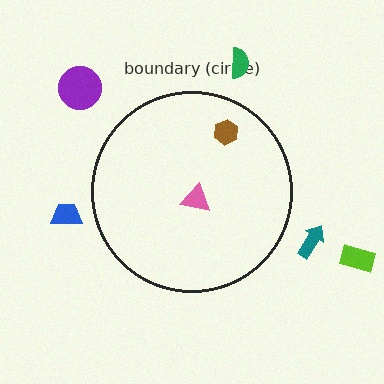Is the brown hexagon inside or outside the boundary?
Inside.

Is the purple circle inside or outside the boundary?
Outside.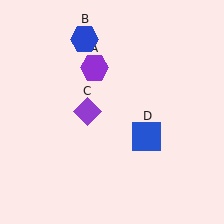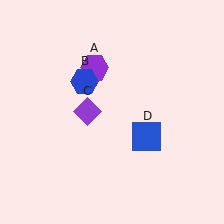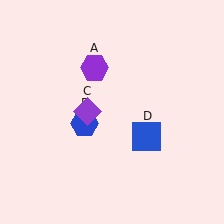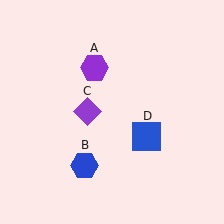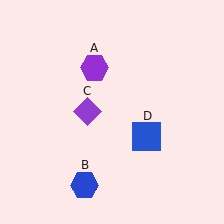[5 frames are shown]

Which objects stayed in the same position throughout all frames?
Purple hexagon (object A) and purple diamond (object C) and blue square (object D) remained stationary.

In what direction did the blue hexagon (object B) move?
The blue hexagon (object B) moved down.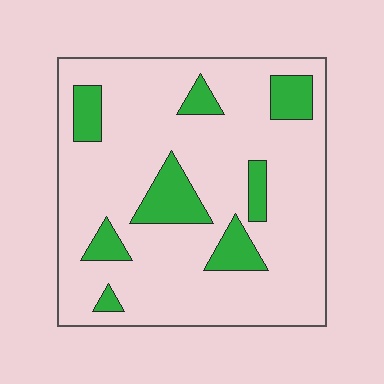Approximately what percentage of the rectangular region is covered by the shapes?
Approximately 15%.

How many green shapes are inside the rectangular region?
8.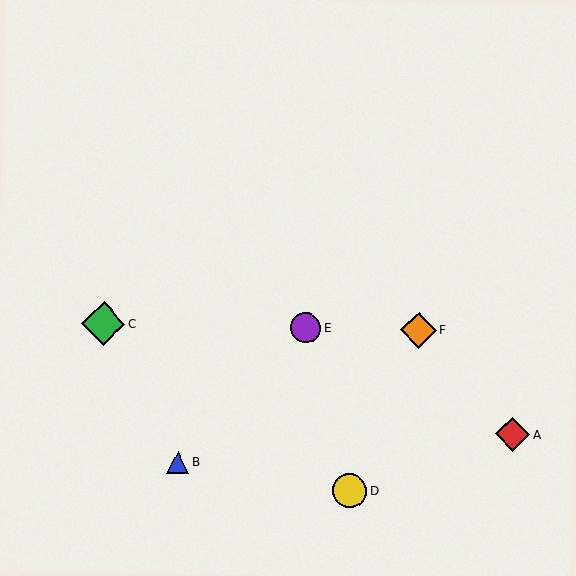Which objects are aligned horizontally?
Objects C, E, F are aligned horizontally.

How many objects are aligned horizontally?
3 objects (C, E, F) are aligned horizontally.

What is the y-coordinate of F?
Object F is at y≈330.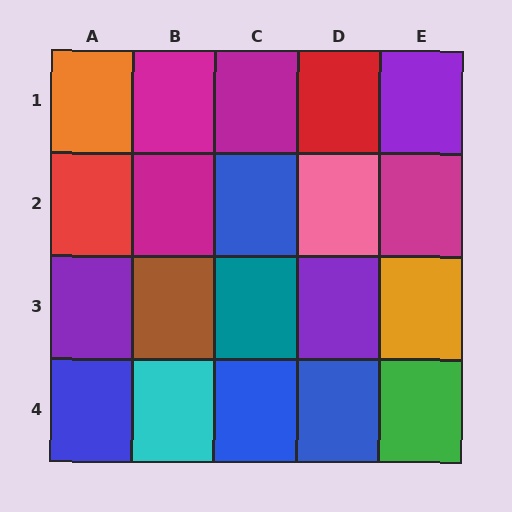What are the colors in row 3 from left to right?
Purple, brown, teal, purple, orange.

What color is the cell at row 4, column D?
Blue.